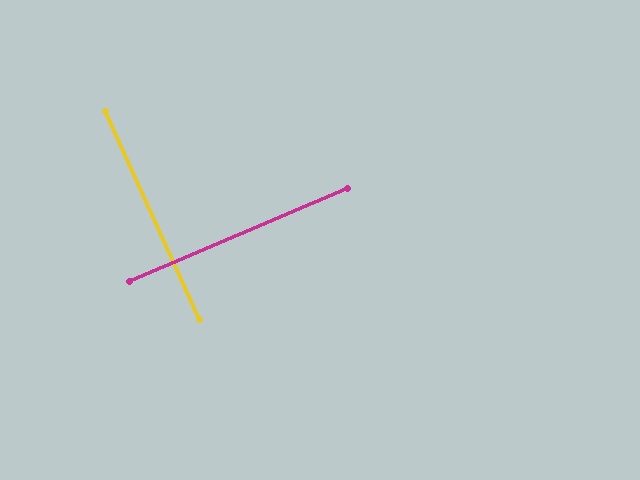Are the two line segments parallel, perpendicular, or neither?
Perpendicular — they meet at approximately 89°.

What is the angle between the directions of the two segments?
Approximately 89 degrees.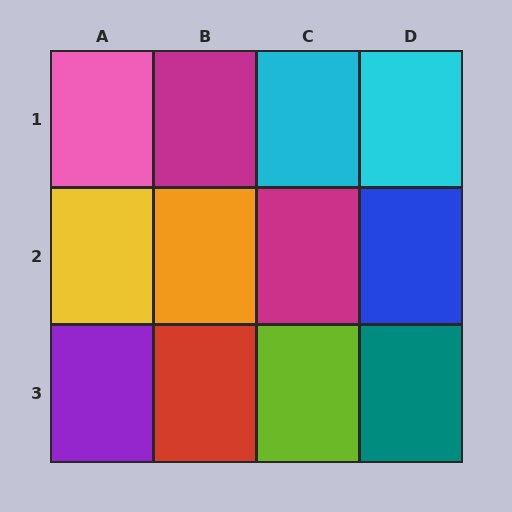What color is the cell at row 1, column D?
Cyan.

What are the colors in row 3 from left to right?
Purple, red, lime, teal.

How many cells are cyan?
2 cells are cyan.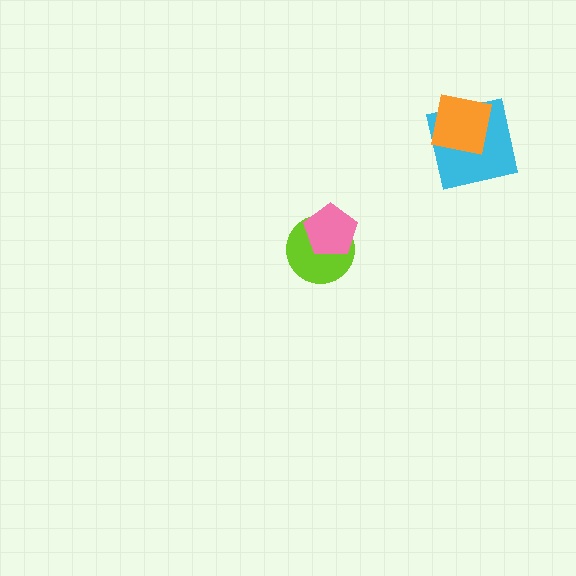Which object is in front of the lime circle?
The pink pentagon is in front of the lime circle.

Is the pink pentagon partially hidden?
No, no other shape covers it.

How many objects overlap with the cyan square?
1 object overlaps with the cyan square.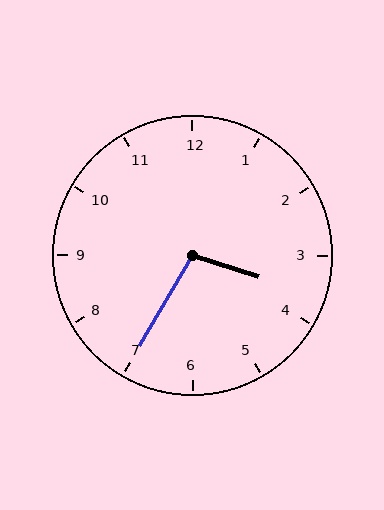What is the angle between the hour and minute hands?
Approximately 102 degrees.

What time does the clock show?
3:35.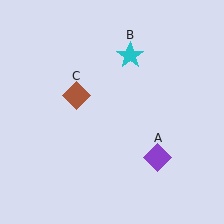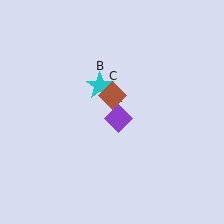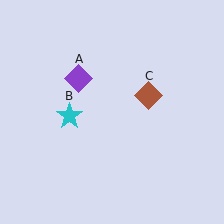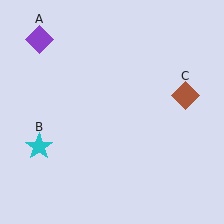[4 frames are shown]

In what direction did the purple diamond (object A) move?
The purple diamond (object A) moved up and to the left.